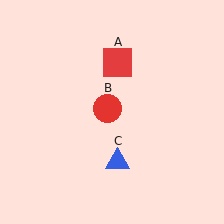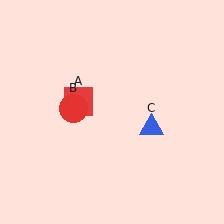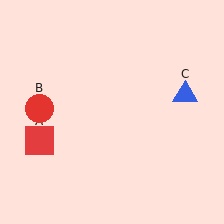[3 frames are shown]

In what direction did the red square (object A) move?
The red square (object A) moved down and to the left.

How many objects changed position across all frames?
3 objects changed position: red square (object A), red circle (object B), blue triangle (object C).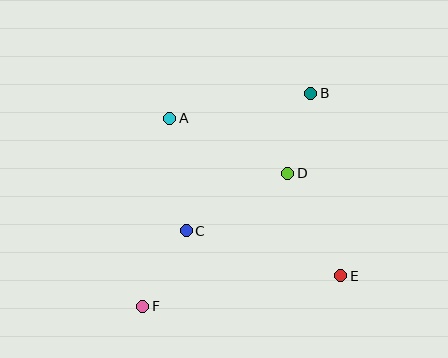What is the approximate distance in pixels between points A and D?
The distance between A and D is approximately 130 pixels.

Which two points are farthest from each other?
Points B and F are farthest from each other.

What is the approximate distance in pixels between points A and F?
The distance between A and F is approximately 190 pixels.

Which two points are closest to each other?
Points B and D are closest to each other.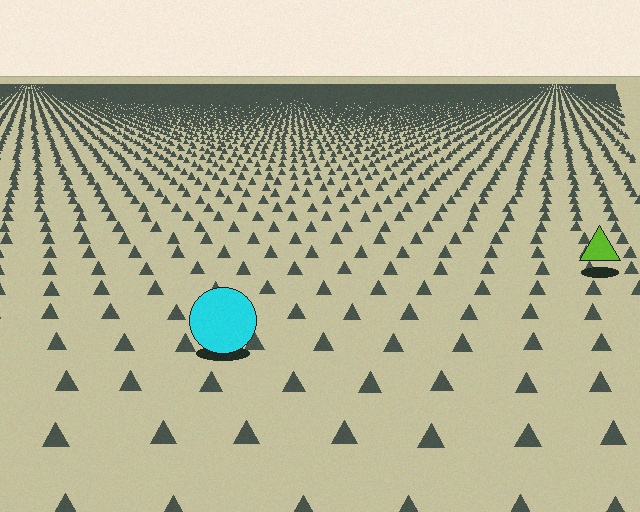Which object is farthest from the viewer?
The lime triangle is farthest from the viewer. It appears smaller and the ground texture around it is denser.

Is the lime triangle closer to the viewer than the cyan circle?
No. The cyan circle is closer — you can tell from the texture gradient: the ground texture is coarser near it.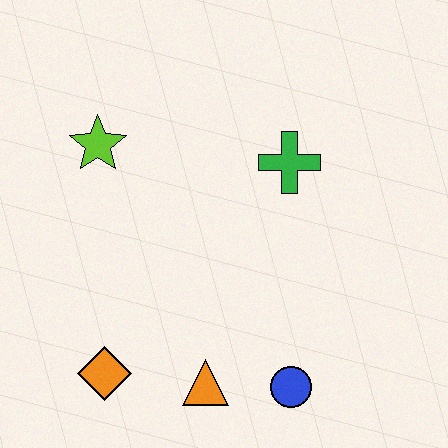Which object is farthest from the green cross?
The orange diamond is farthest from the green cross.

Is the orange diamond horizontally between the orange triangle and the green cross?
No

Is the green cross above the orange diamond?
Yes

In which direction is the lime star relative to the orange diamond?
The lime star is above the orange diamond.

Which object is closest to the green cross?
The lime star is closest to the green cross.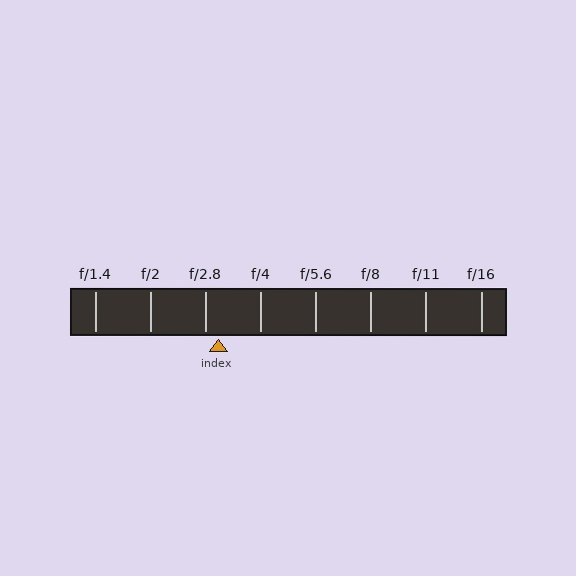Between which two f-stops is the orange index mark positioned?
The index mark is between f/2.8 and f/4.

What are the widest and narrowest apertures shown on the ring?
The widest aperture shown is f/1.4 and the narrowest is f/16.